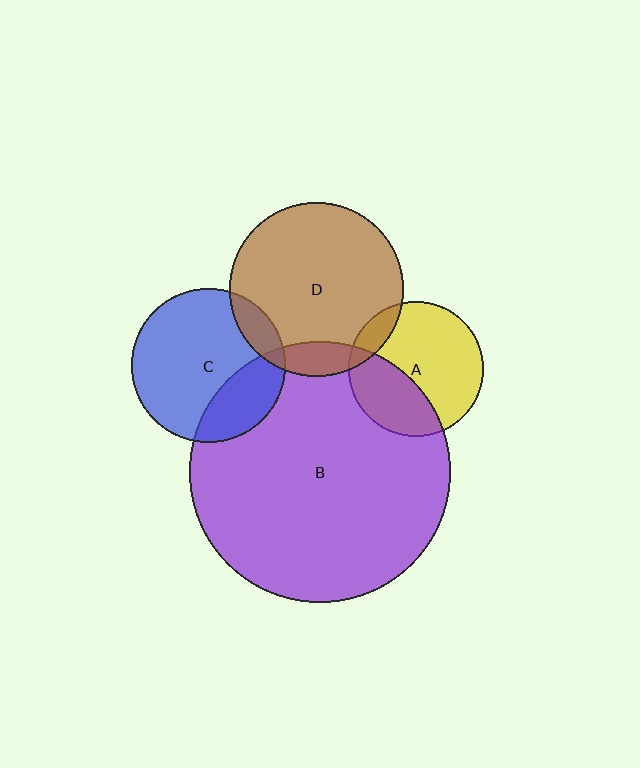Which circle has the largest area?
Circle B (purple).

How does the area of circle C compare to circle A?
Approximately 1.3 times.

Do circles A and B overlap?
Yes.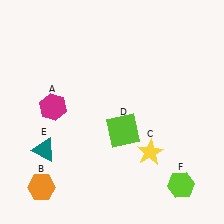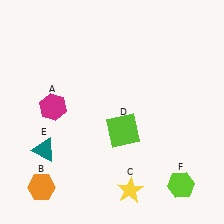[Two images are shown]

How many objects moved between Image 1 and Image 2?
1 object moved between the two images.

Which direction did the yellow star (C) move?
The yellow star (C) moved down.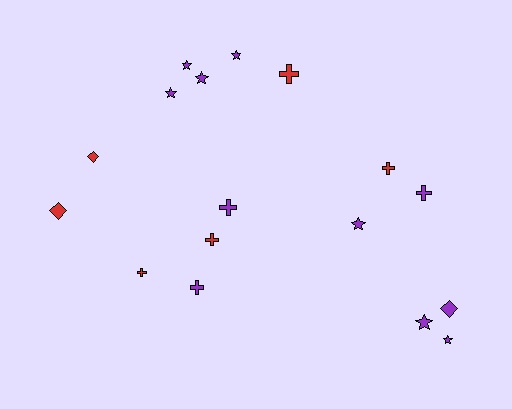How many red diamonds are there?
There are 2 red diamonds.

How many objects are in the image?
There are 17 objects.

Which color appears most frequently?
Purple, with 11 objects.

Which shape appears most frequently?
Star, with 7 objects.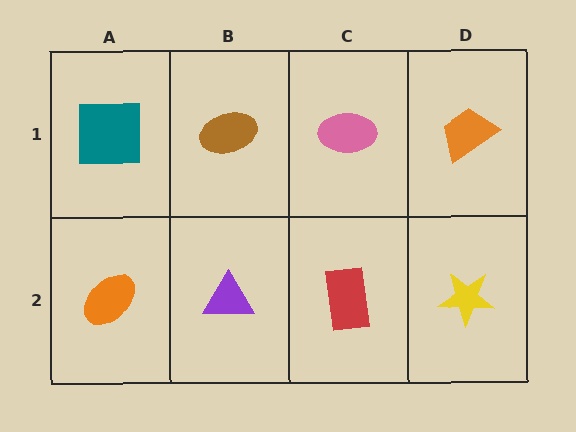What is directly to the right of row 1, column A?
A brown ellipse.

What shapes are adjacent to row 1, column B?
A purple triangle (row 2, column B), a teal square (row 1, column A), a pink ellipse (row 1, column C).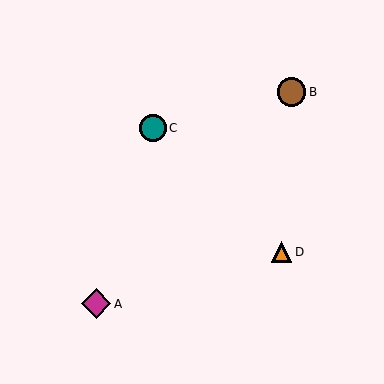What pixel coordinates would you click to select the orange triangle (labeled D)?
Click at (281, 252) to select the orange triangle D.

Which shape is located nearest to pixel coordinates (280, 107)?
The brown circle (labeled B) at (291, 92) is nearest to that location.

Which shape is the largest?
The magenta diamond (labeled A) is the largest.